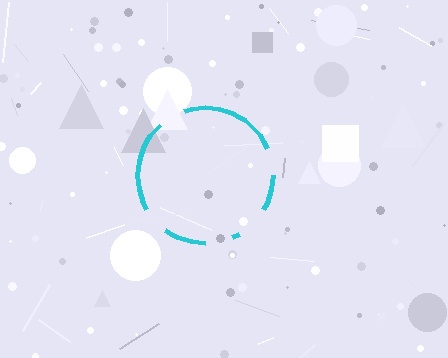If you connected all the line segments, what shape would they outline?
They would outline a circle.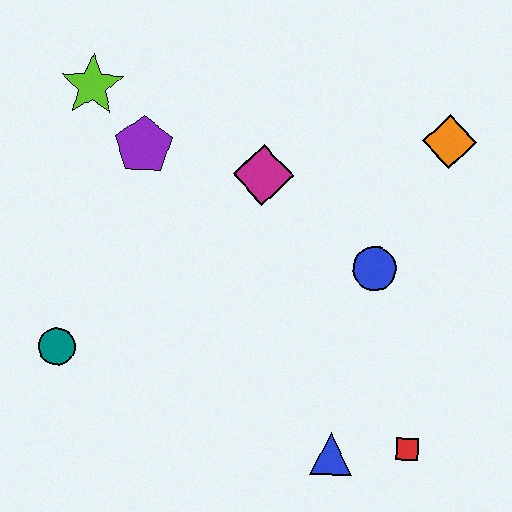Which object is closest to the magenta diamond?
The purple pentagon is closest to the magenta diamond.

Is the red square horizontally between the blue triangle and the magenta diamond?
No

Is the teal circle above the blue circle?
No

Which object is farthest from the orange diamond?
The teal circle is farthest from the orange diamond.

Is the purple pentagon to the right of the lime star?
Yes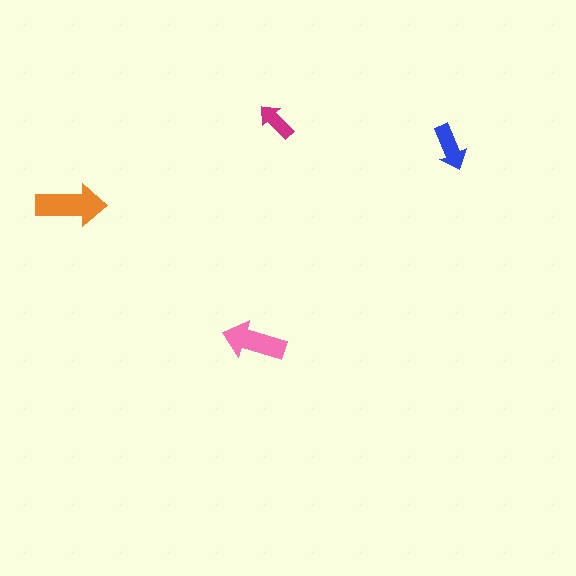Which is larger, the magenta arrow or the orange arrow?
The orange one.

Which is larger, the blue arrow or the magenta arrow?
The blue one.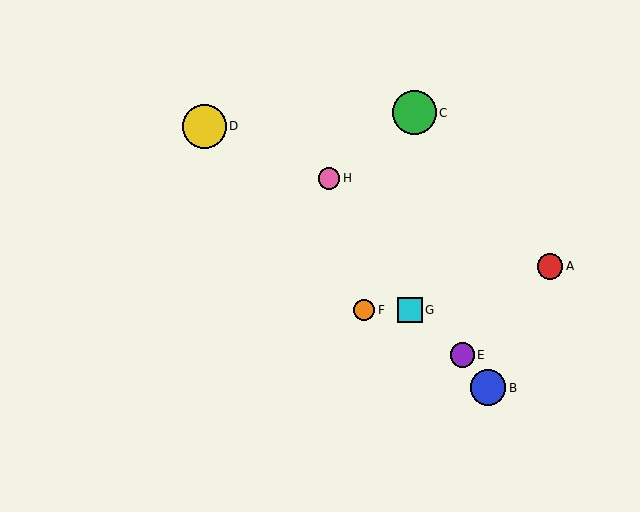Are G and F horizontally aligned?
Yes, both are at y≈310.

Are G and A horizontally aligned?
No, G is at y≈310 and A is at y≈266.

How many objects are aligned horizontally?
2 objects (F, G) are aligned horizontally.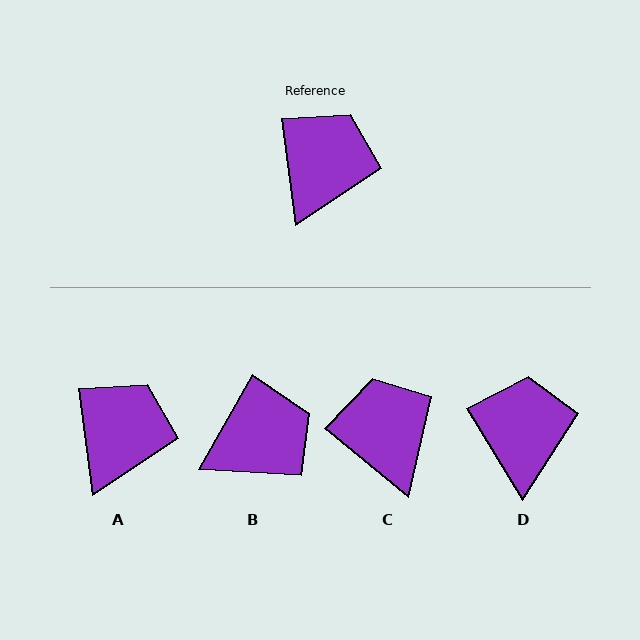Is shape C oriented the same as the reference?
No, it is off by about 44 degrees.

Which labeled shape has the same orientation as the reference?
A.